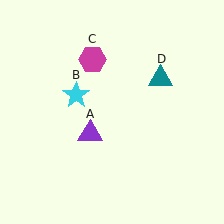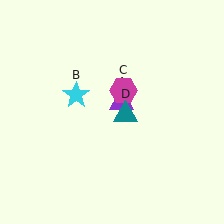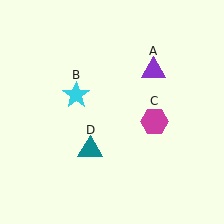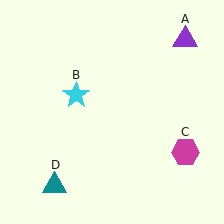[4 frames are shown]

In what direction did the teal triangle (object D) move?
The teal triangle (object D) moved down and to the left.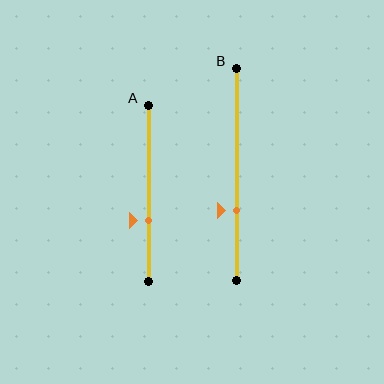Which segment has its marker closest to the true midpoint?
Segment A has its marker closest to the true midpoint.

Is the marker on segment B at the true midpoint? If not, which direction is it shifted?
No, the marker on segment B is shifted downward by about 17% of the segment length.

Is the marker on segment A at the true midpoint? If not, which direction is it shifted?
No, the marker on segment A is shifted downward by about 16% of the segment length.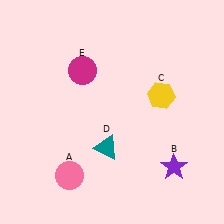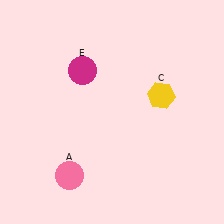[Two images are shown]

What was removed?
The teal triangle (D), the purple star (B) were removed in Image 2.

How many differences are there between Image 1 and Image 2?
There are 2 differences between the two images.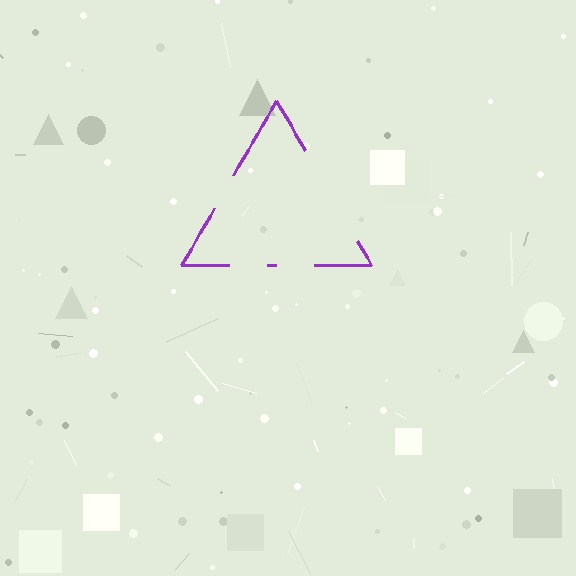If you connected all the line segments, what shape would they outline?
They would outline a triangle.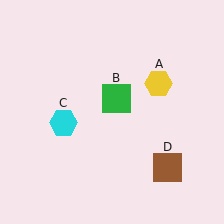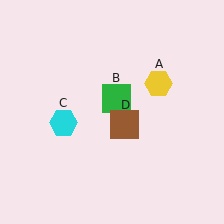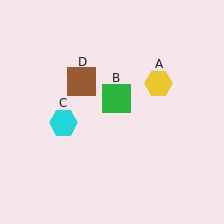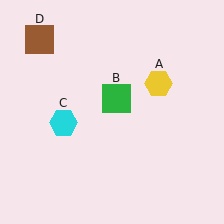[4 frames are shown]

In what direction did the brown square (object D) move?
The brown square (object D) moved up and to the left.